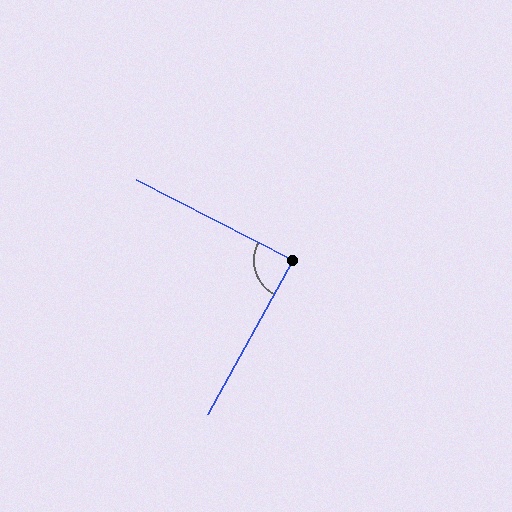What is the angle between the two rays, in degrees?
Approximately 88 degrees.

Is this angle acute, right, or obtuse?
It is approximately a right angle.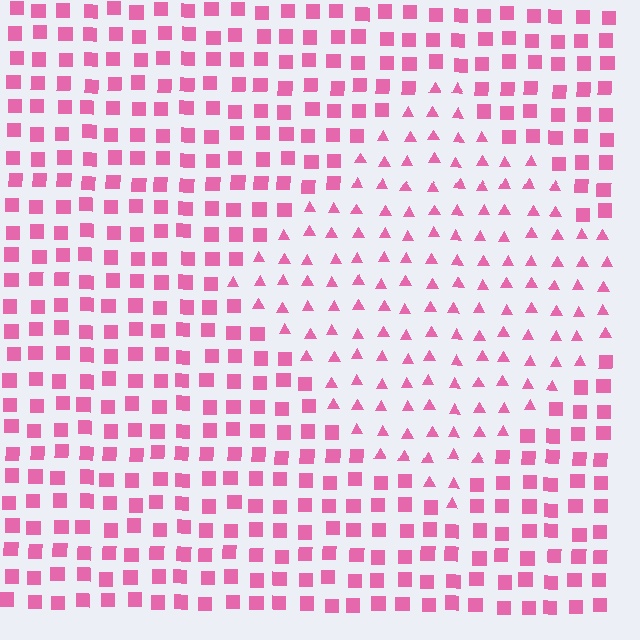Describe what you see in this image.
The image is filled with small pink elements arranged in a uniform grid. A diamond-shaped region contains triangles, while the surrounding area contains squares. The boundary is defined purely by the change in element shape.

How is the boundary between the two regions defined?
The boundary is defined by a change in element shape: triangles inside vs. squares outside. All elements share the same color and spacing.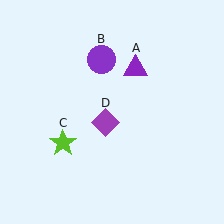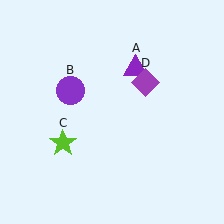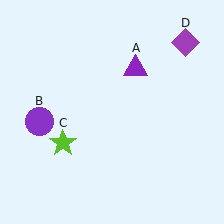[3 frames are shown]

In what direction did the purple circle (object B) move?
The purple circle (object B) moved down and to the left.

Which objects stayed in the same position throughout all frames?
Purple triangle (object A) and lime star (object C) remained stationary.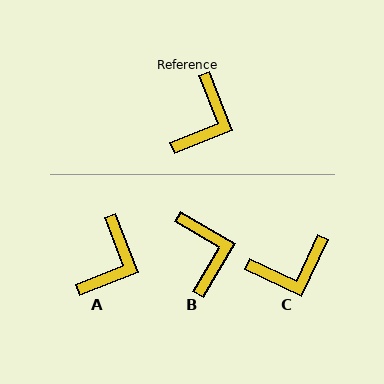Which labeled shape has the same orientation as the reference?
A.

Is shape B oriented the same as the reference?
No, it is off by about 38 degrees.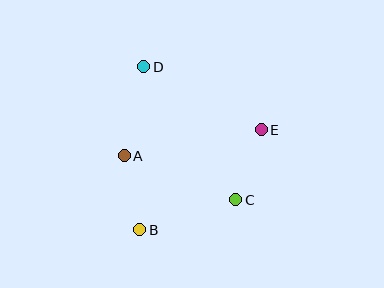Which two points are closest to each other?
Points C and E are closest to each other.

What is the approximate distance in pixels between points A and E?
The distance between A and E is approximately 139 pixels.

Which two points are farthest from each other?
Points B and D are farthest from each other.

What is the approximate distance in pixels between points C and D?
The distance between C and D is approximately 162 pixels.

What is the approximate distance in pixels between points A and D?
The distance between A and D is approximately 91 pixels.